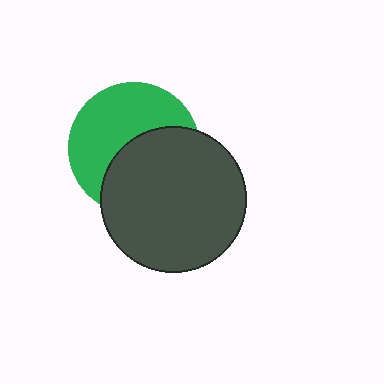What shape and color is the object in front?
The object in front is a dark gray circle.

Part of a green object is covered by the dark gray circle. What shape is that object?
It is a circle.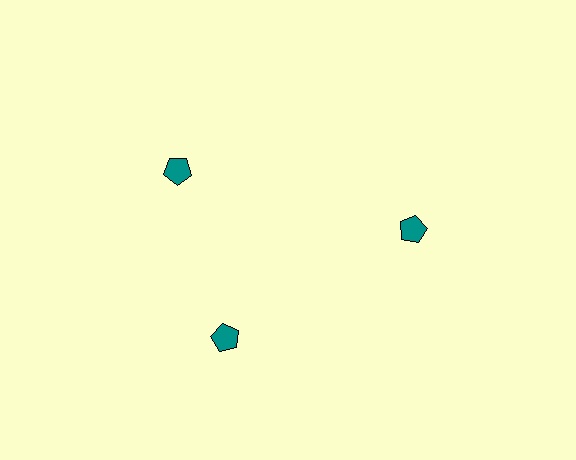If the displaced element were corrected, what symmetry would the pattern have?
It would have 3-fold rotational symmetry — the pattern would map onto itself every 120 degrees.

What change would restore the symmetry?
The symmetry would be restored by rotating it back into even spacing with its neighbors so that all 3 pentagons sit at equal angles and equal distance from the center.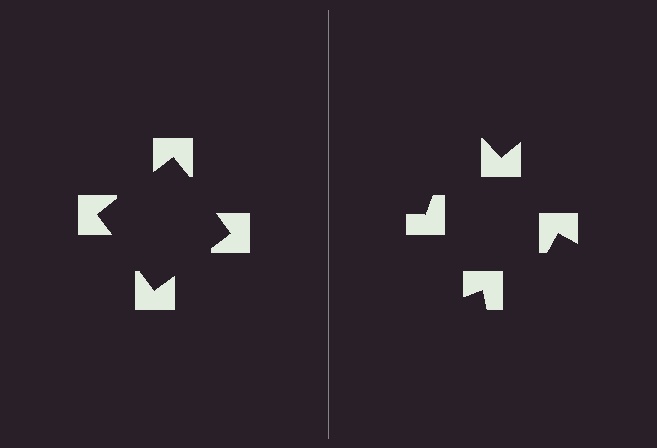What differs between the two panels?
The notched squares are positioned identically on both sides; only the wedge orientations differ. On the left they align to a square; on the right they are misaligned.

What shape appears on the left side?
An illusory square.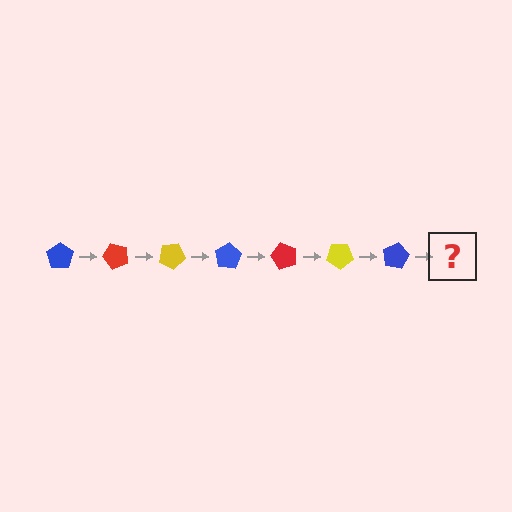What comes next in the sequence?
The next element should be a red pentagon, rotated 350 degrees from the start.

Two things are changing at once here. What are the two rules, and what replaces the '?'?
The two rules are that it rotates 50 degrees each step and the color cycles through blue, red, and yellow. The '?' should be a red pentagon, rotated 350 degrees from the start.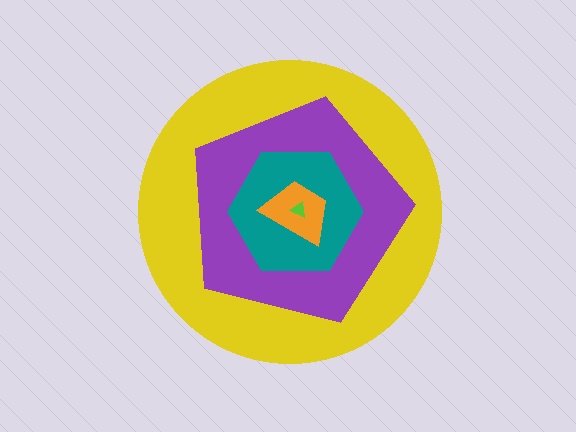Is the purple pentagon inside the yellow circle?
Yes.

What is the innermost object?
The lime triangle.